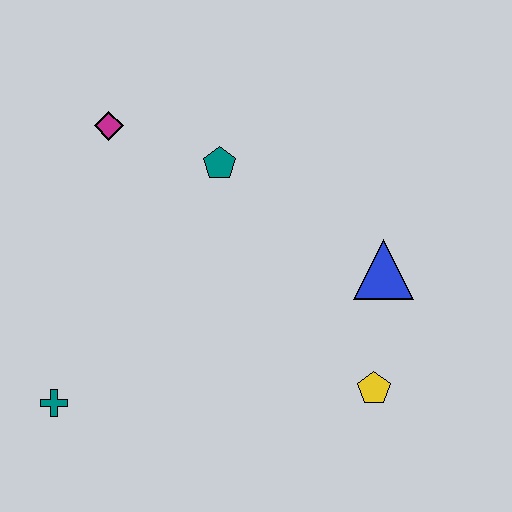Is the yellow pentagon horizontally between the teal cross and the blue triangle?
Yes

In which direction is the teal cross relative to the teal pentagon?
The teal cross is below the teal pentagon.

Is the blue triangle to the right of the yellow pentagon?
Yes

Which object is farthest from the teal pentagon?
The teal cross is farthest from the teal pentagon.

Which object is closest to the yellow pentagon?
The blue triangle is closest to the yellow pentagon.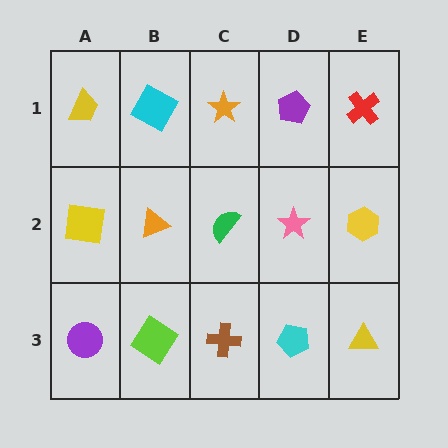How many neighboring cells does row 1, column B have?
3.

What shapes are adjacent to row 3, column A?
A yellow square (row 2, column A), a lime diamond (row 3, column B).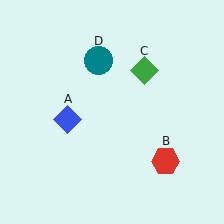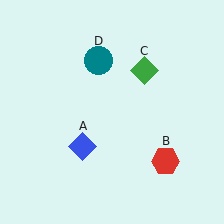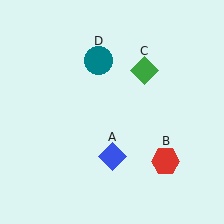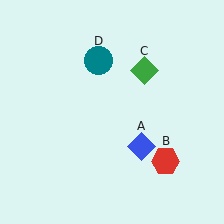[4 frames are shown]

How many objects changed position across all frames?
1 object changed position: blue diamond (object A).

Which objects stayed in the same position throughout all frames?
Red hexagon (object B) and green diamond (object C) and teal circle (object D) remained stationary.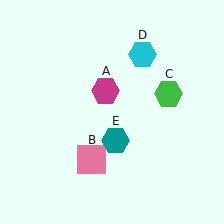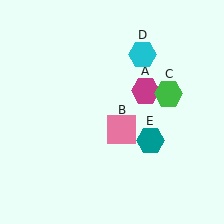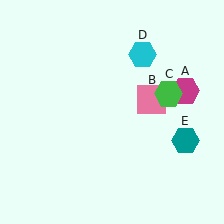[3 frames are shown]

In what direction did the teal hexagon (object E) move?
The teal hexagon (object E) moved right.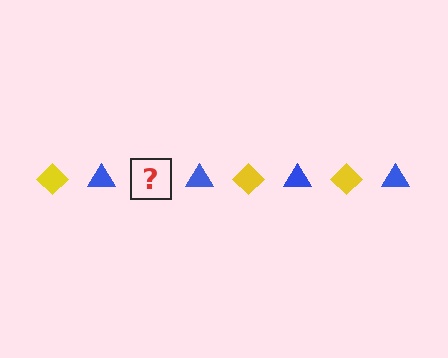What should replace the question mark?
The question mark should be replaced with a yellow diamond.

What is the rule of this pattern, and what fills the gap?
The rule is that the pattern alternates between yellow diamond and blue triangle. The gap should be filled with a yellow diamond.